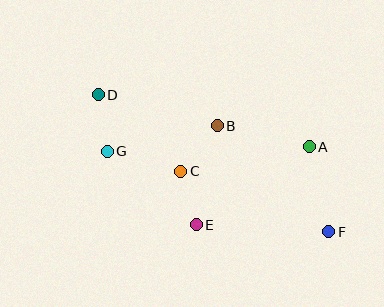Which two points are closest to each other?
Points C and E are closest to each other.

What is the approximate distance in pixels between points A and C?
The distance between A and C is approximately 131 pixels.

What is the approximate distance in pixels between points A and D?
The distance between A and D is approximately 217 pixels.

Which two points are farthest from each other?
Points D and F are farthest from each other.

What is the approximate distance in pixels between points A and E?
The distance between A and E is approximately 137 pixels.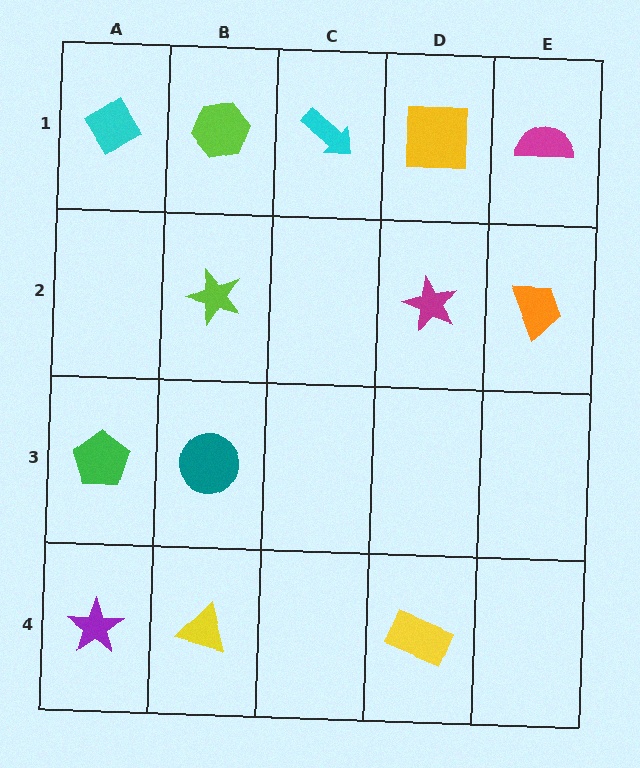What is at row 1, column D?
A yellow square.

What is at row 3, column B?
A teal circle.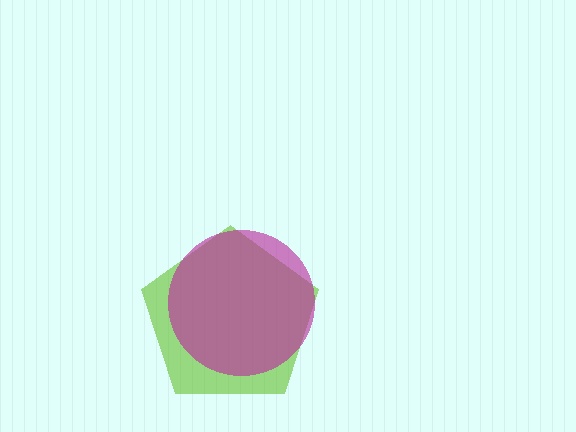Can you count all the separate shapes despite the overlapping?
Yes, there are 2 separate shapes.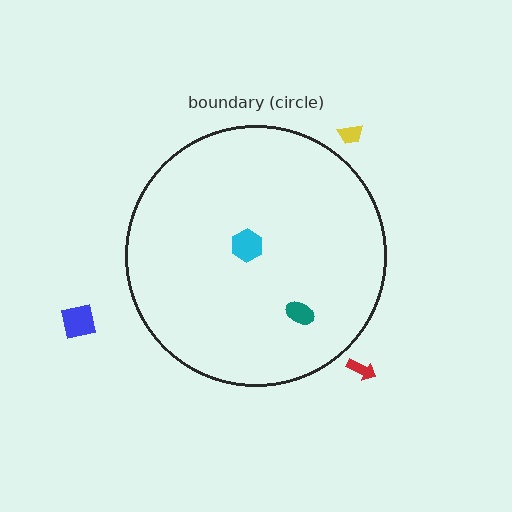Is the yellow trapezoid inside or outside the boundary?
Outside.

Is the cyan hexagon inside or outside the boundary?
Inside.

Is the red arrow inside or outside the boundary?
Outside.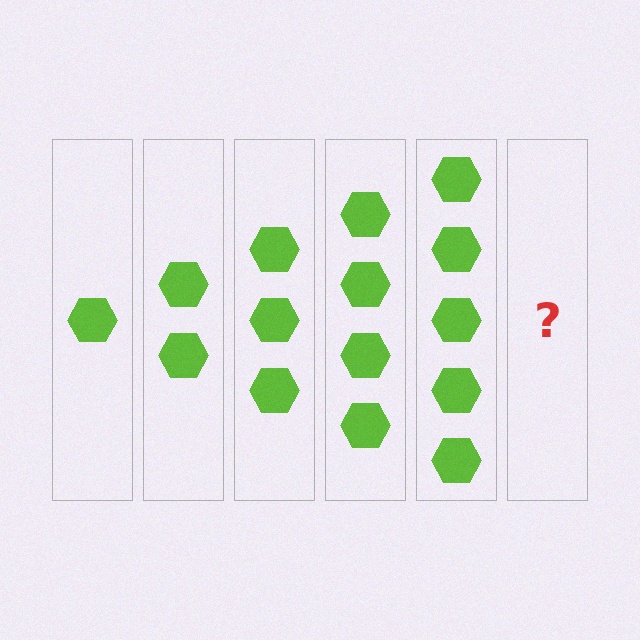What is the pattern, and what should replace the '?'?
The pattern is that each step adds one more hexagon. The '?' should be 6 hexagons.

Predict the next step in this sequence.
The next step is 6 hexagons.